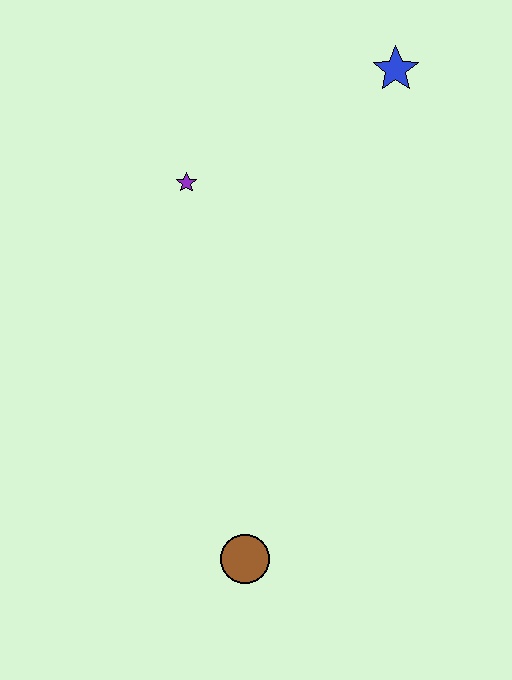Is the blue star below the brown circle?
No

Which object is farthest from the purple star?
The brown circle is farthest from the purple star.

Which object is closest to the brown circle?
The purple star is closest to the brown circle.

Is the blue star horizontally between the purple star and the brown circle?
No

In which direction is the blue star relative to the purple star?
The blue star is to the right of the purple star.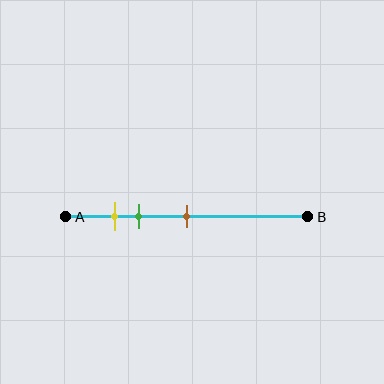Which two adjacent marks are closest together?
The yellow and green marks are the closest adjacent pair.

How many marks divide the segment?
There are 3 marks dividing the segment.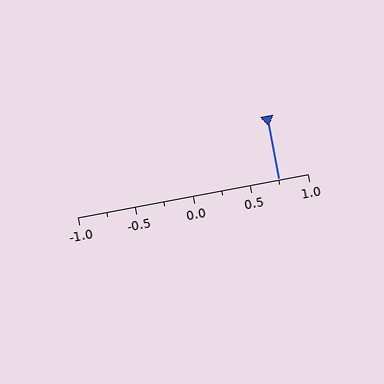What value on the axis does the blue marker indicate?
The marker indicates approximately 0.75.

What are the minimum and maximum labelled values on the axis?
The axis runs from -1.0 to 1.0.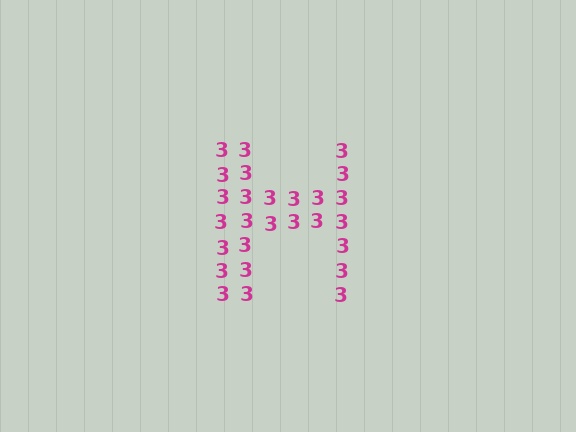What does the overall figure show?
The overall figure shows the letter H.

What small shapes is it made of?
It is made of small digit 3's.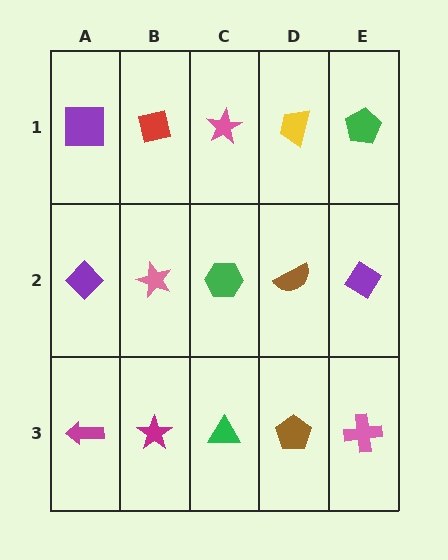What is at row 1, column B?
A red square.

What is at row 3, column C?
A green triangle.